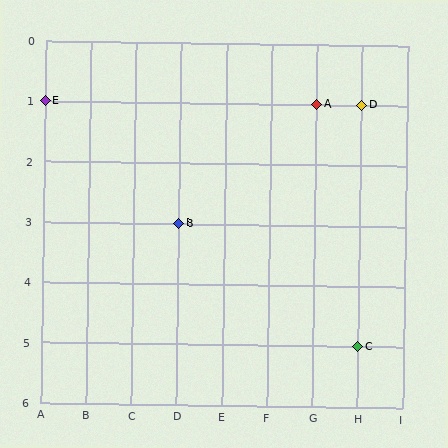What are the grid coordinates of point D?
Point D is at grid coordinates (H, 1).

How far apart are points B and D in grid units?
Points B and D are 4 columns and 2 rows apart (about 4.5 grid units diagonally).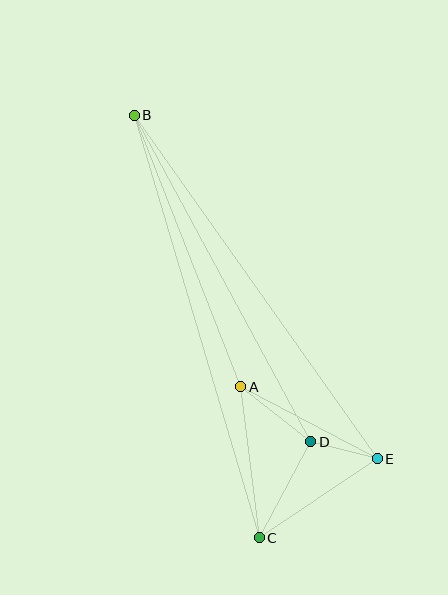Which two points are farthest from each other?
Points B and C are farthest from each other.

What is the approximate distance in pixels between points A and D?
The distance between A and D is approximately 89 pixels.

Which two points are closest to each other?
Points D and E are closest to each other.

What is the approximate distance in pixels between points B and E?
The distance between B and E is approximately 420 pixels.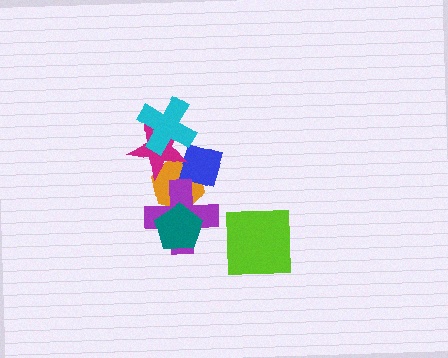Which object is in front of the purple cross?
The teal pentagon is in front of the purple cross.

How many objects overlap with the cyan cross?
1 object overlaps with the cyan cross.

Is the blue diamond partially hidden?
Yes, it is partially covered by another shape.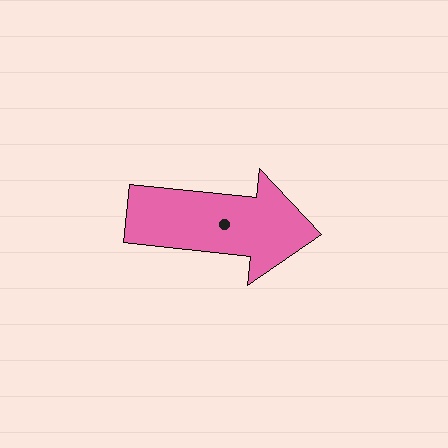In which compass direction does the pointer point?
East.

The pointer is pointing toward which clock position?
Roughly 3 o'clock.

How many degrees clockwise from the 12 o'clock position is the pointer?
Approximately 96 degrees.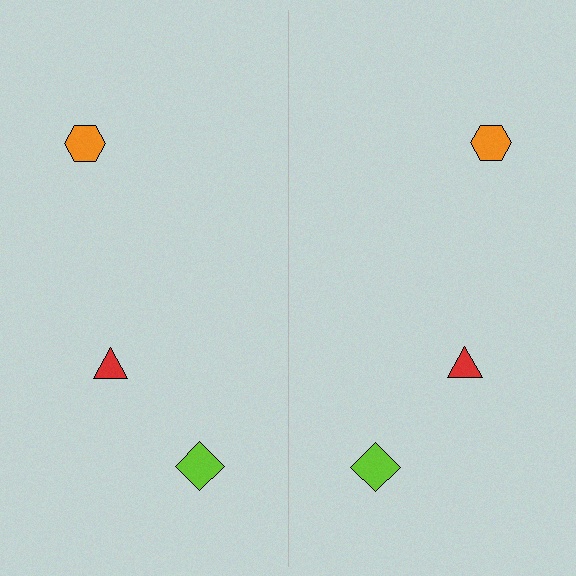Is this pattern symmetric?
Yes, this pattern has bilateral (reflection) symmetry.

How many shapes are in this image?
There are 6 shapes in this image.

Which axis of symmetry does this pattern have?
The pattern has a vertical axis of symmetry running through the center of the image.